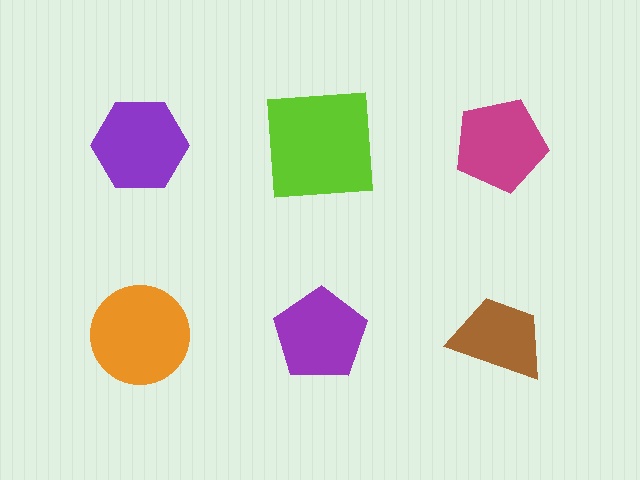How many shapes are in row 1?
3 shapes.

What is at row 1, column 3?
A magenta pentagon.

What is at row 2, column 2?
A purple pentagon.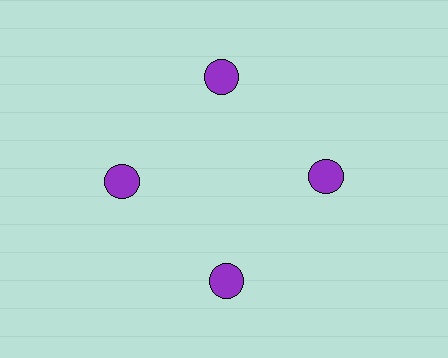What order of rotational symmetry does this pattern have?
This pattern has 4-fold rotational symmetry.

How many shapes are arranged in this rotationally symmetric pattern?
There are 4 shapes, arranged in 4 groups of 1.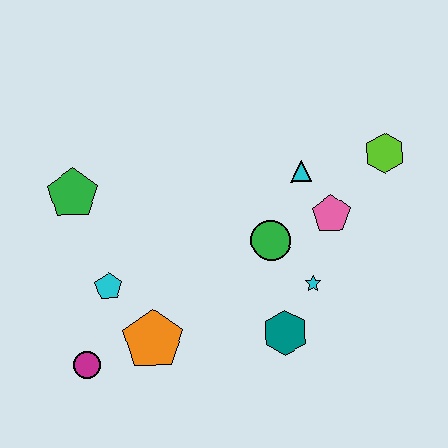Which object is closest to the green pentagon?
The cyan pentagon is closest to the green pentagon.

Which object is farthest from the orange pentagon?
The lime hexagon is farthest from the orange pentagon.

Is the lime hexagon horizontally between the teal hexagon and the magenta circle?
No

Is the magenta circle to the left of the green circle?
Yes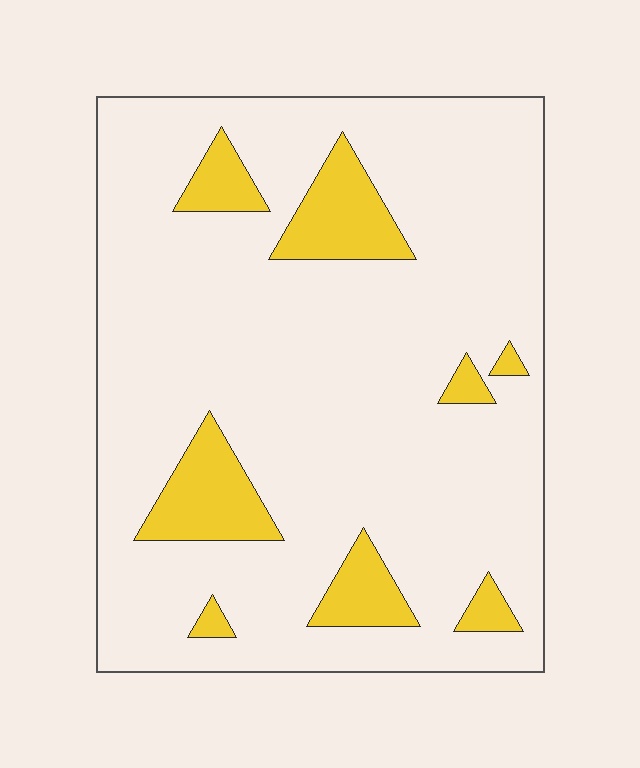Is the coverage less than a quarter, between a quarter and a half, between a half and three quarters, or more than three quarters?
Less than a quarter.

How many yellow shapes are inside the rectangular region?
8.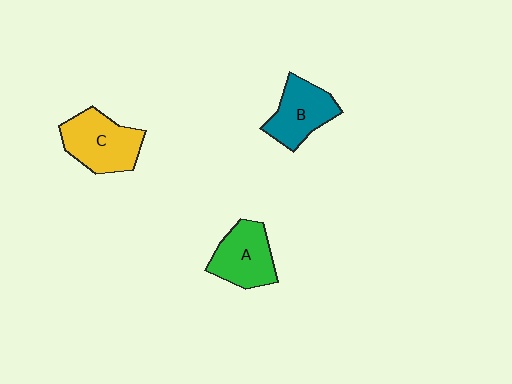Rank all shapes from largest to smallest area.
From largest to smallest: C (yellow), A (green), B (teal).